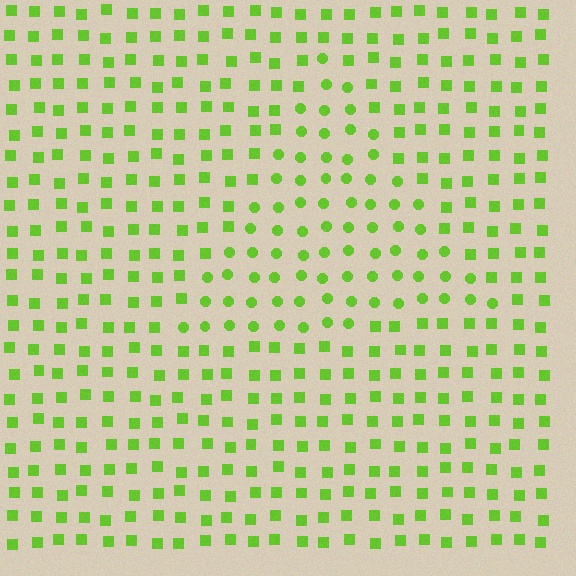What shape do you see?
I see a triangle.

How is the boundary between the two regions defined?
The boundary is defined by a change in element shape: circles inside vs. squares outside. All elements share the same color and spacing.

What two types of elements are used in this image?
The image uses circles inside the triangle region and squares outside it.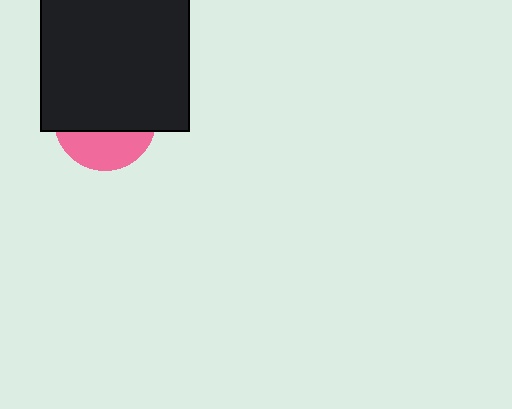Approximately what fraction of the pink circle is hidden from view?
Roughly 64% of the pink circle is hidden behind the black rectangle.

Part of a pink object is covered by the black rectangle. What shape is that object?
It is a circle.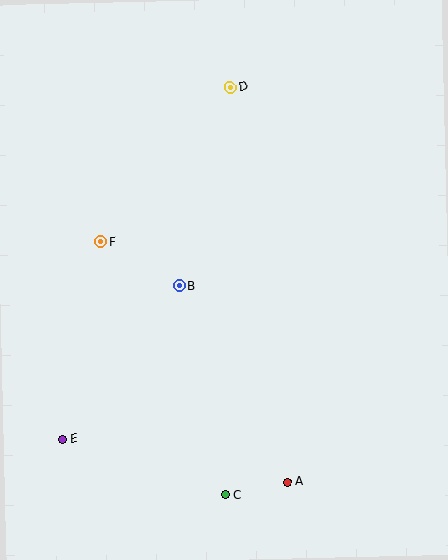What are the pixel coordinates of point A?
Point A is at (287, 482).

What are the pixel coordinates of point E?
Point E is at (62, 439).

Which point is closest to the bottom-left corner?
Point E is closest to the bottom-left corner.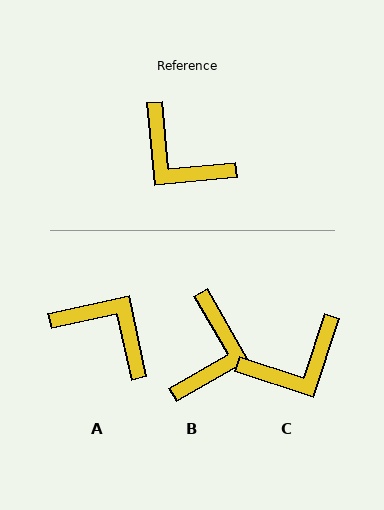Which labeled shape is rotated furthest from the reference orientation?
A, about 173 degrees away.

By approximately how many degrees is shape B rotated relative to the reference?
Approximately 115 degrees counter-clockwise.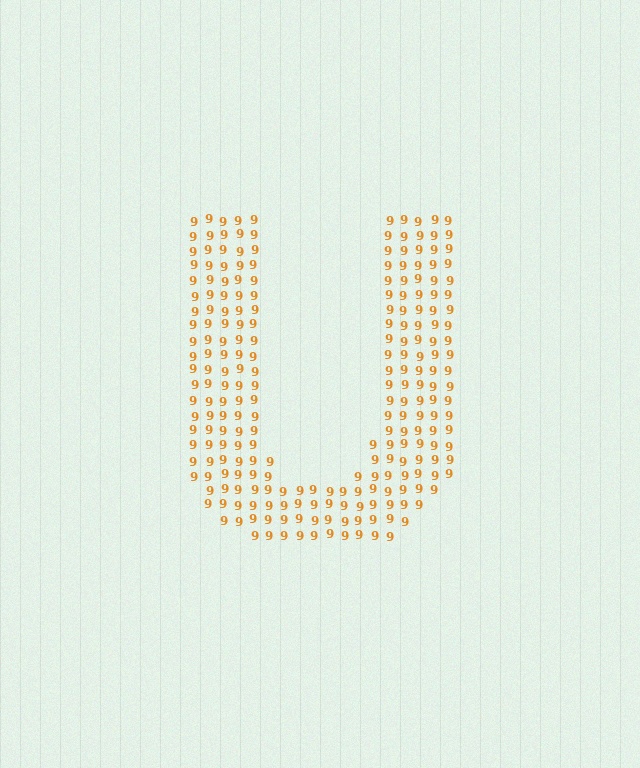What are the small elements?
The small elements are digit 9's.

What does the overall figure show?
The overall figure shows the letter U.